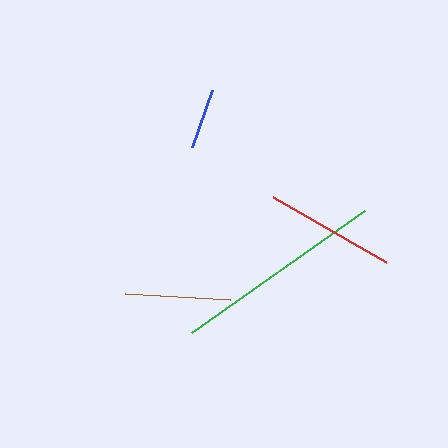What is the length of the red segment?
The red segment is approximately 129 pixels long.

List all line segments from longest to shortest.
From longest to shortest: green, red, brown, blue.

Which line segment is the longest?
The green line is the longest at approximately 212 pixels.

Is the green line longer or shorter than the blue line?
The green line is longer than the blue line.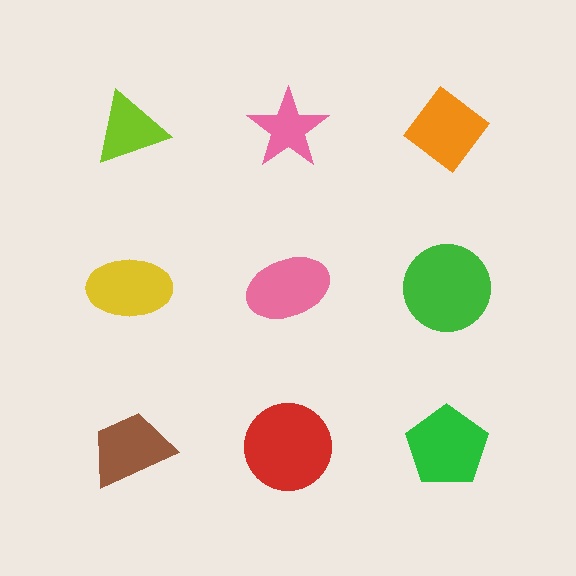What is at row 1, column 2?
A pink star.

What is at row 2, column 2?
A pink ellipse.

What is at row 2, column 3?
A green circle.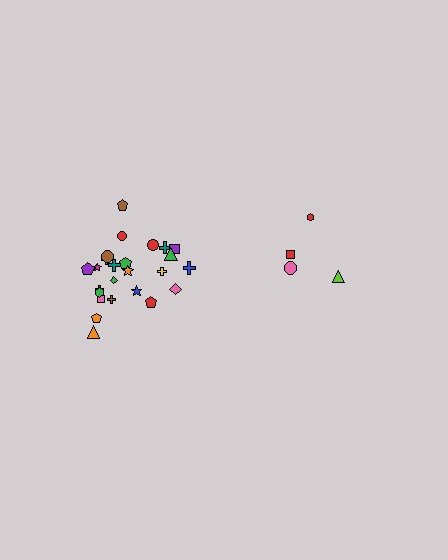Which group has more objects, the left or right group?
The left group.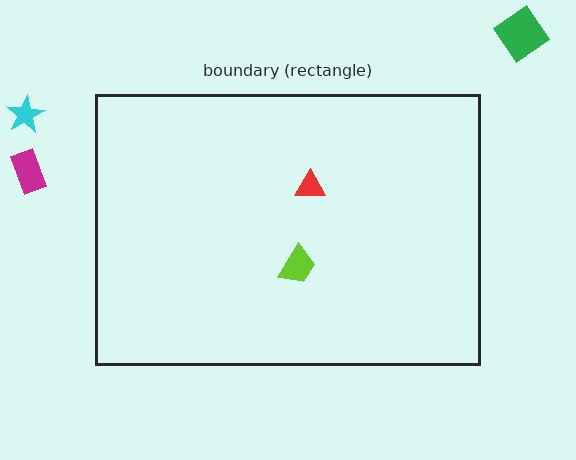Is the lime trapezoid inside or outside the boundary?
Inside.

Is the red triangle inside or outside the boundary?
Inside.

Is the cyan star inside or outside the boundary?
Outside.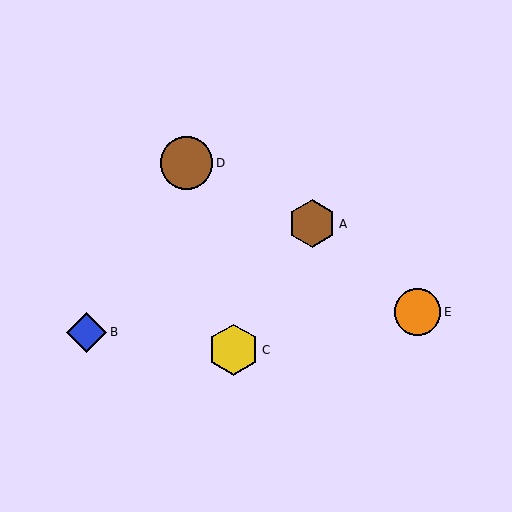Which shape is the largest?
The brown circle (labeled D) is the largest.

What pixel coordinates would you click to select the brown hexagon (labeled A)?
Click at (312, 224) to select the brown hexagon A.